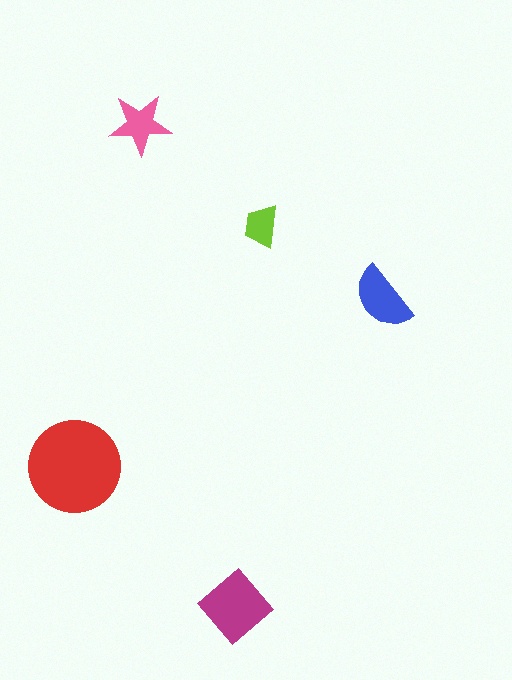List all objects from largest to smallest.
The red circle, the magenta diamond, the blue semicircle, the pink star, the lime trapezoid.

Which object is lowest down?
The magenta diamond is bottommost.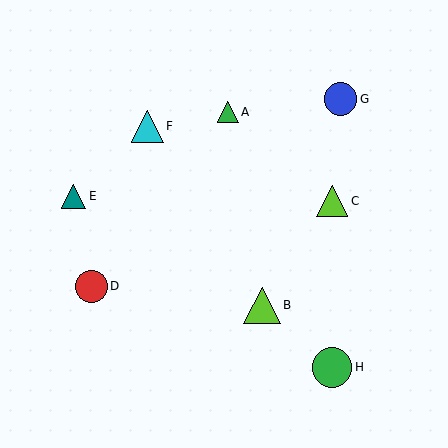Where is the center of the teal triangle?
The center of the teal triangle is at (74, 196).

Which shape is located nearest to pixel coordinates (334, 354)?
The green circle (labeled H) at (332, 367) is nearest to that location.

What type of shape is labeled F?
Shape F is a cyan triangle.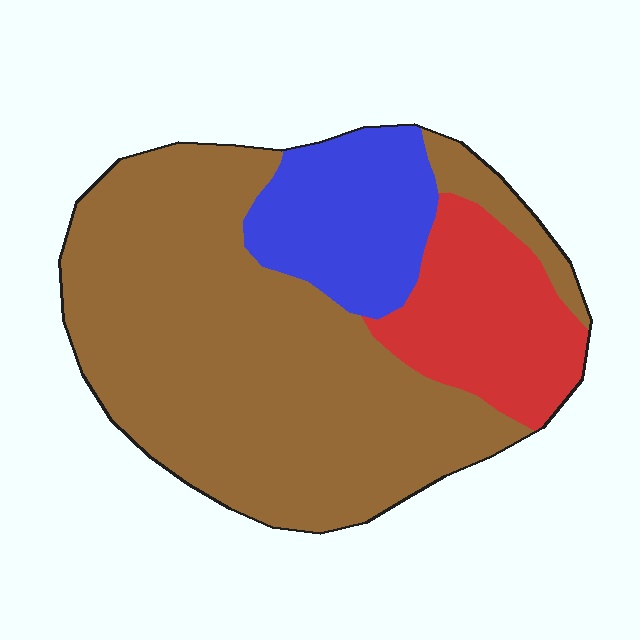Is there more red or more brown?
Brown.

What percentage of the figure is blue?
Blue takes up less than a quarter of the figure.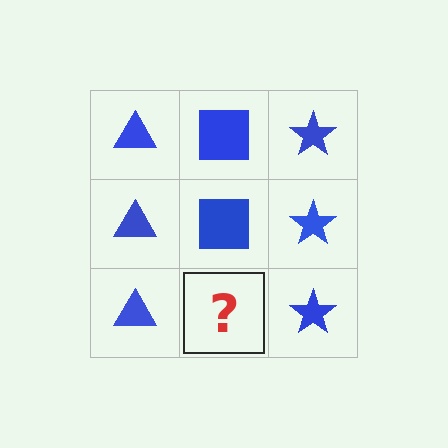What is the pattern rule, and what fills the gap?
The rule is that each column has a consistent shape. The gap should be filled with a blue square.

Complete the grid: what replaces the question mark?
The question mark should be replaced with a blue square.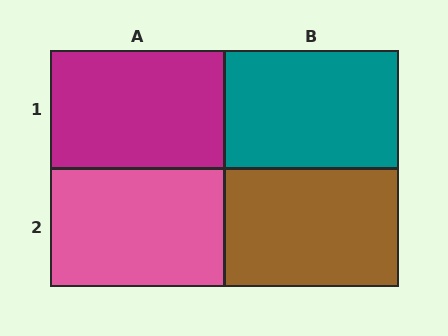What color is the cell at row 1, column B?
Teal.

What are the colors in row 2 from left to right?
Pink, brown.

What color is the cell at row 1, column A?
Magenta.